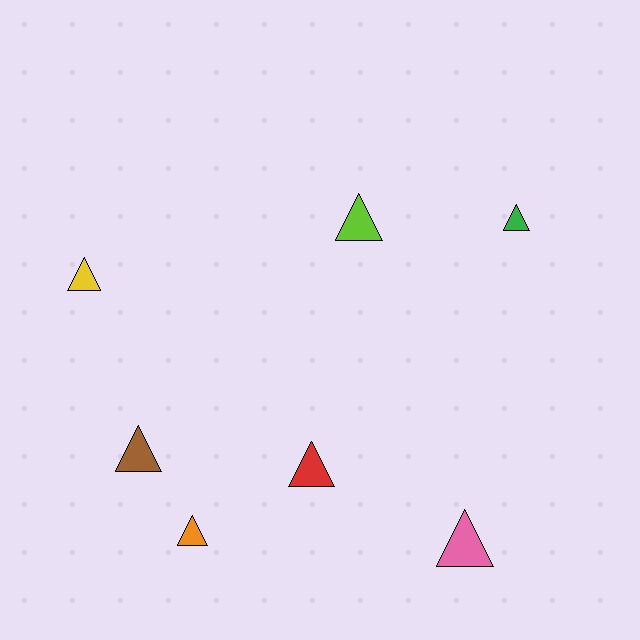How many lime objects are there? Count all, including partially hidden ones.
There is 1 lime object.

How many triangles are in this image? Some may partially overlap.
There are 7 triangles.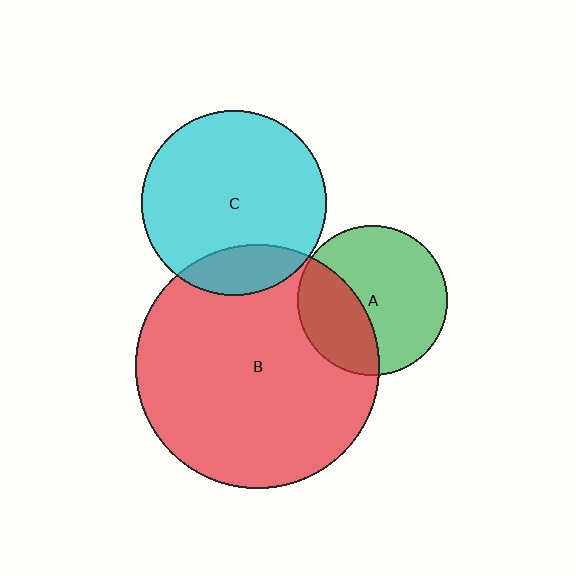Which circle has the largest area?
Circle B (red).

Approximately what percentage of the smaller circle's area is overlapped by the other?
Approximately 15%.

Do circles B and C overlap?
Yes.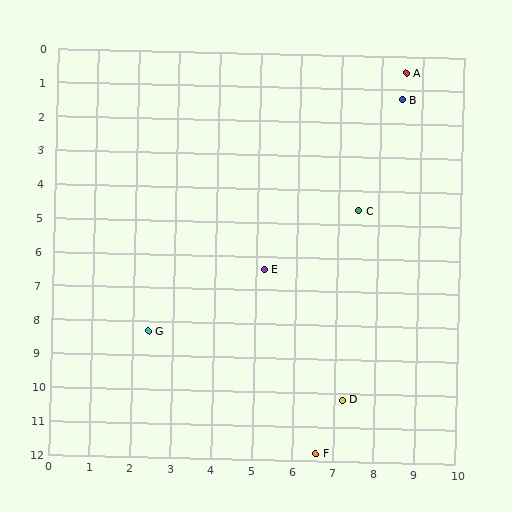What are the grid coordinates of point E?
Point E is at approximately (5.2, 6.4).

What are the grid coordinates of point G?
Point G is at approximately (2.4, 8.3).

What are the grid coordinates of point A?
Point A is at approximately (8.6, 0.5).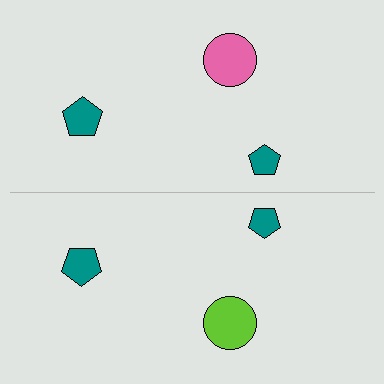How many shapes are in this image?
There are 6 shapes in this image.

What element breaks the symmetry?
The lime circle on the bottom side breaks the symmetry — its mirror counterpart is pink.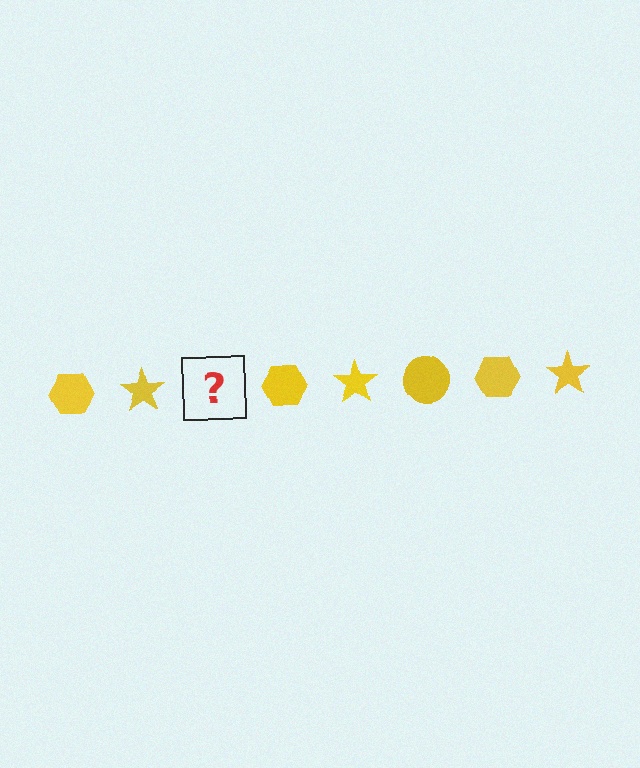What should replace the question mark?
The question mark should be replaced with a yellow circle.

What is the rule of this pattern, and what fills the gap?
The rule is that the pattern cycles through hexagon, star, circle shapes in yellow. The gap should be filled with a yellow circle.